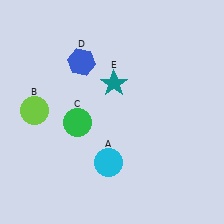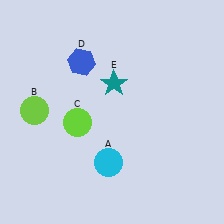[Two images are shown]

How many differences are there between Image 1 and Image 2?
There is 1 difference between the two images.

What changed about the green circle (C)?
In Image 1, C is green. In Image 2, it changed to lime.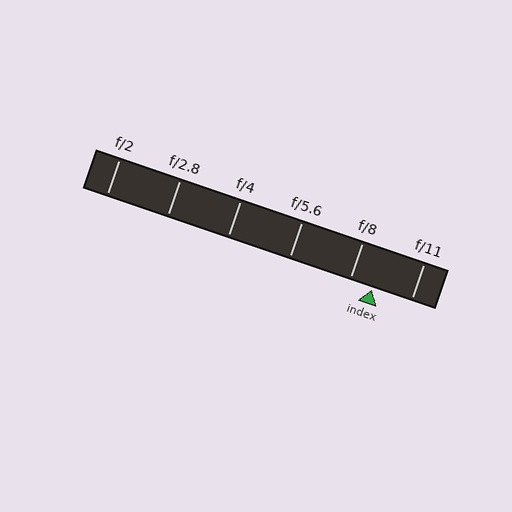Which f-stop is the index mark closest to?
The index mark is closest to f/8.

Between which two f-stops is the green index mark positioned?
The index mark is between f/8 and f/11.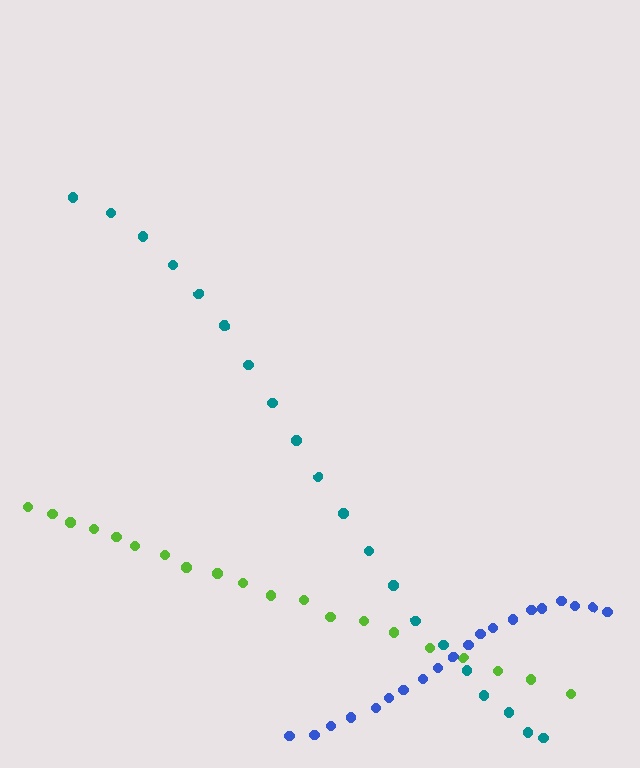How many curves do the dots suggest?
There are 3 distinct paths.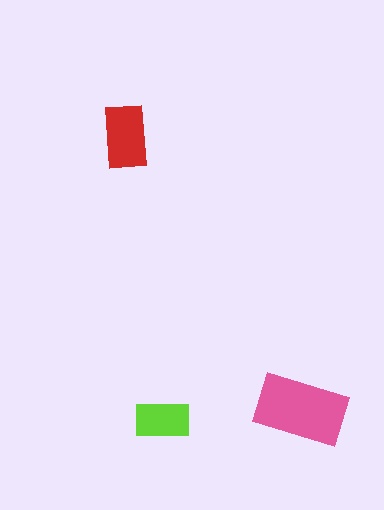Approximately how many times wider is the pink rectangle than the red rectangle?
About 1.5 times wider.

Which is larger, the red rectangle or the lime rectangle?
The red one.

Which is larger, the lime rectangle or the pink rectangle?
The pink one.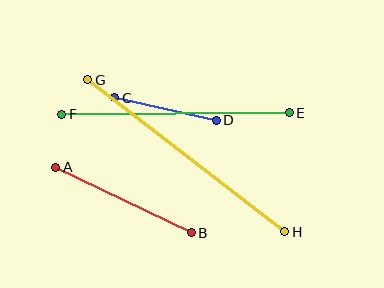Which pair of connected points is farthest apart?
Points G and H are farthest apart.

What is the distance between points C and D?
The distance is approximately 104 pixels.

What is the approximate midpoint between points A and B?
The midpoint is at approximately (124, 200) pixels.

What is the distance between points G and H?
The distance is approximately 249 pixels.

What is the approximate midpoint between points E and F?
The midpoint is at approximately (176, 113) pixels.